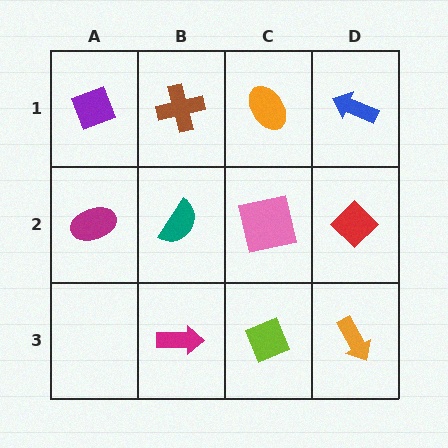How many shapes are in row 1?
4 shapes.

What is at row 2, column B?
A teal semicircle.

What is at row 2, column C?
A pink square.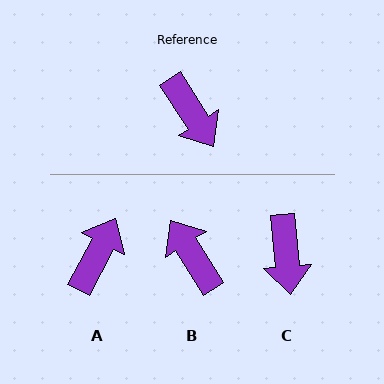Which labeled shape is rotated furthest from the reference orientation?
B, about 179 degrees away.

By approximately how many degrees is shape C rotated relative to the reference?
Approximately 27 degrees clockwise.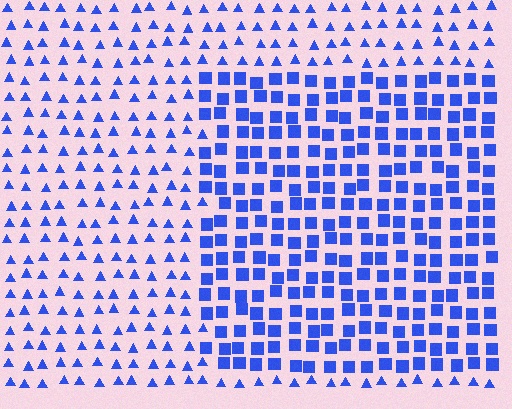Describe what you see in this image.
The image is filled with small blue elements arranged in a uniform grid. A rectangle-shaped region contains squares, while the surrounding area contains triangles. The boundary is defined purely by the change in element shape.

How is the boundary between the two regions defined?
The boundary is defined by a change in element shape: squares inside vs. triangles outside. All elements share the same color and spacing.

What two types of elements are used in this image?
The image uses squares inside the rectangle region and triangles outside it.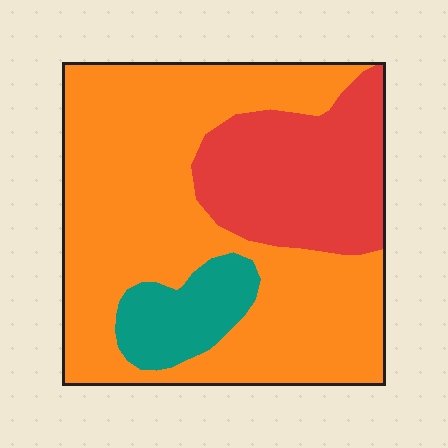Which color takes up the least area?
Teal, at roughly 10%.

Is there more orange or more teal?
Orange.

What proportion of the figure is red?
Red takes up about one quarter (1/4) of the figure.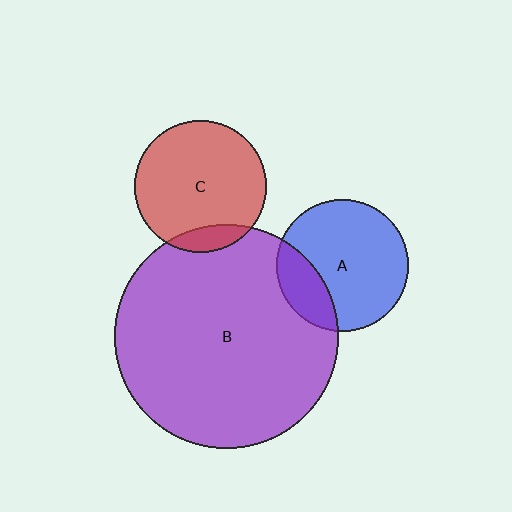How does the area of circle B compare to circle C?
Approximately 2.9 times.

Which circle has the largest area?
Circle B (purple).